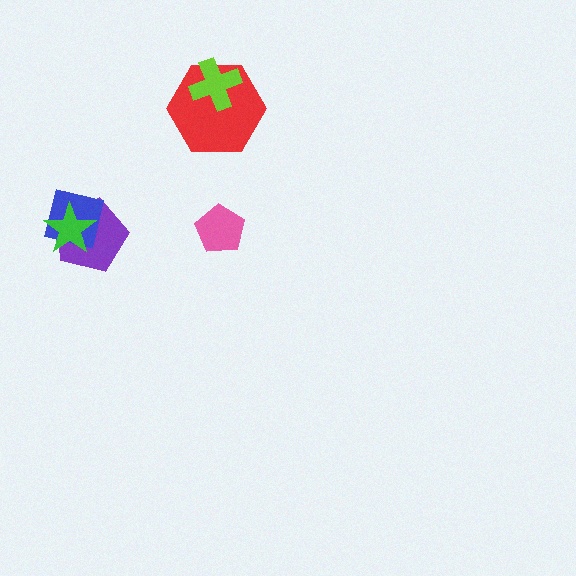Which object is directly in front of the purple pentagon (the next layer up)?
The blue square is directly in front of the purple pentagon.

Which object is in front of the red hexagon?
The lime cross is in front of the red hexagon.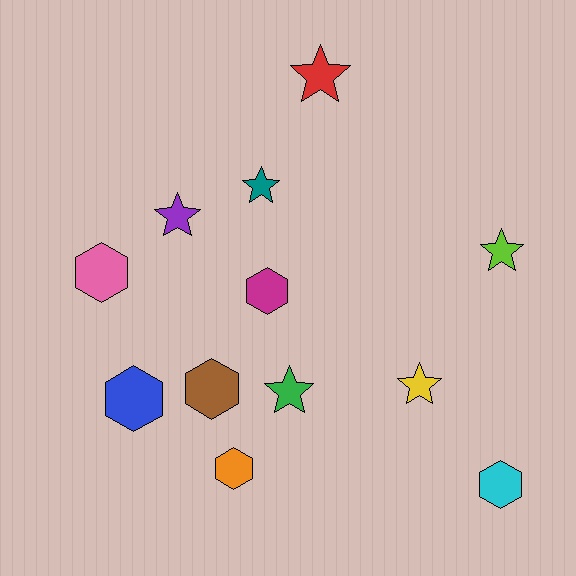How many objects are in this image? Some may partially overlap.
There are 12 objects.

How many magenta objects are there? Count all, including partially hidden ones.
There is 1 magenta object.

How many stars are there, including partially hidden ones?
There are 6 stars.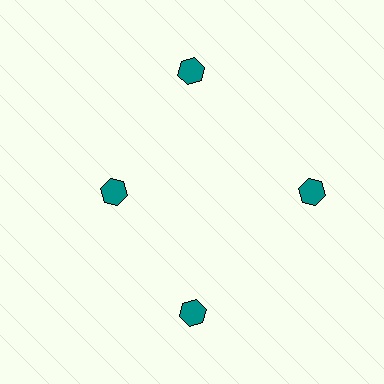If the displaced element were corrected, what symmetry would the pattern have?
It would have 4-fold rotational symmetry — the pattern would map onto itself every 90 degrees.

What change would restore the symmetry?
The symmetry would be restored by moving it outward, back onto the ring so that all 4 hexagons sit at equal angles and equal distance from the center.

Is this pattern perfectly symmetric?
No. The 4 teal hexagons are arranged in a ring, but one element near the 9 o'clock position is pulled inward toward the center, breaking the 4-fold rotational symmetry.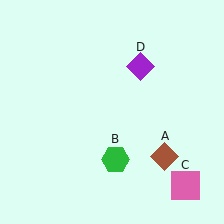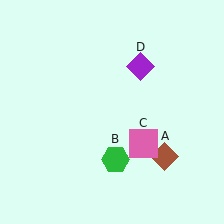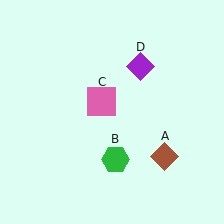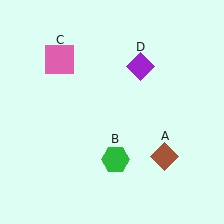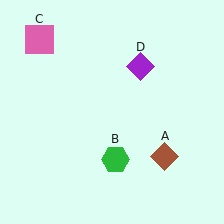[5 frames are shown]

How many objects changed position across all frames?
1 object changed position: pink square (object C).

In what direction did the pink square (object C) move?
The pink square (object C) moved up and to the left.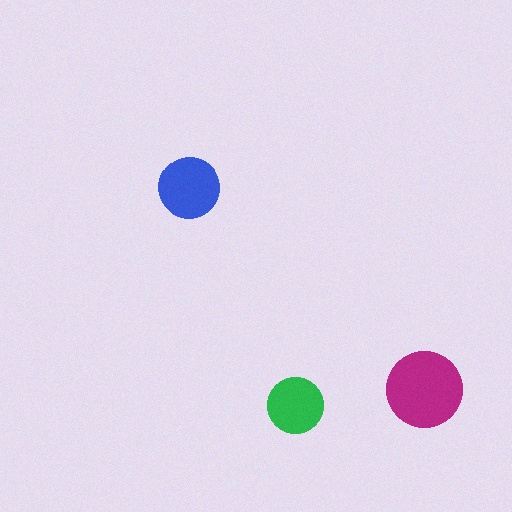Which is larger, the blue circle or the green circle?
The blue one.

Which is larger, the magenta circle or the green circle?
The magenta one.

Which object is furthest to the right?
The magenta circle is rightmost.